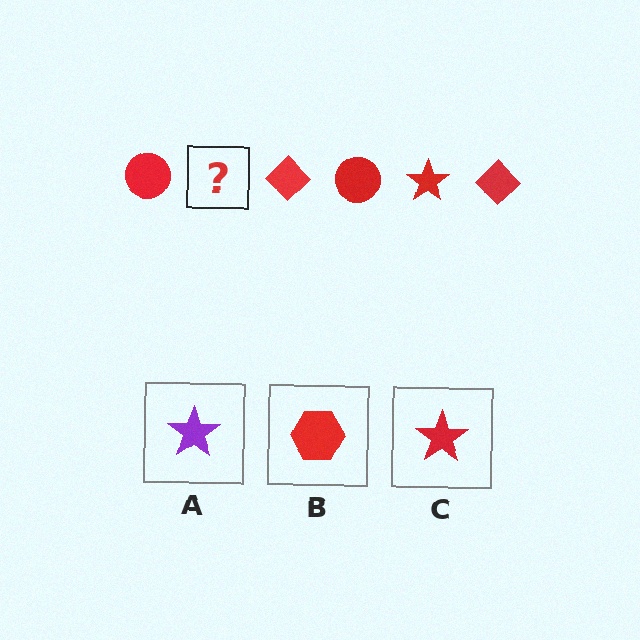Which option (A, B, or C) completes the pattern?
C.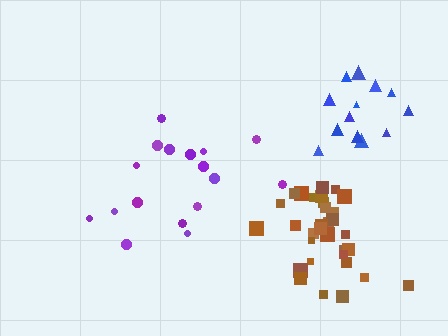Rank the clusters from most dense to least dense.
brown, blue, purple.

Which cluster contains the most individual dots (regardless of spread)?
Brown (32).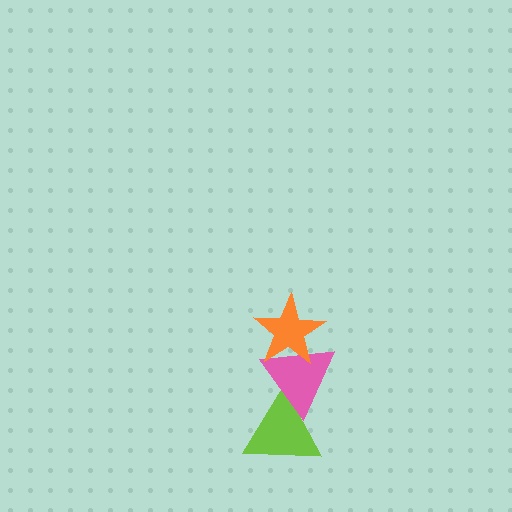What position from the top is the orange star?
The orange star is 1st from the top.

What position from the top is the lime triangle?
The lime triangle is 3rd from the top.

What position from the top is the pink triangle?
The pink triangle is 2nd from the top.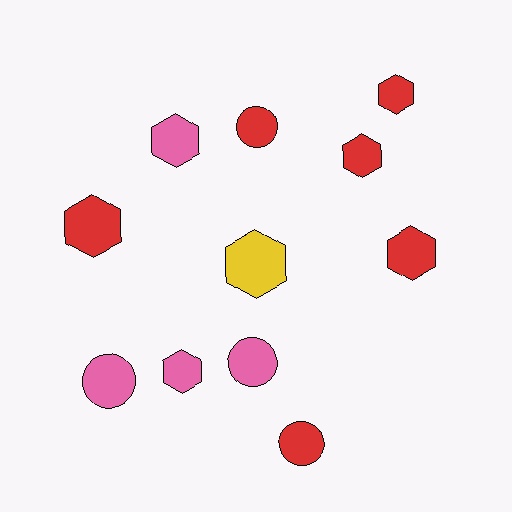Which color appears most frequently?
Red, with 6 objects.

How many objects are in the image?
There are 11 objects.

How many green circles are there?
There are no green circles.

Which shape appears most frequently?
Hexagon, with 7 objects.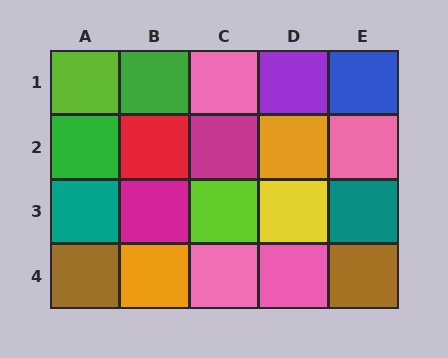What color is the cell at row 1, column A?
Lime.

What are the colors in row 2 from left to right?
Green, red, magenta, orange, pink.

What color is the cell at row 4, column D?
Pink.